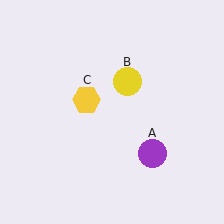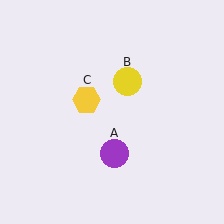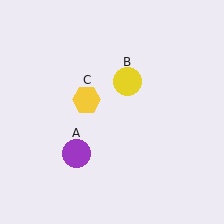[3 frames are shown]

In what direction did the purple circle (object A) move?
The purple circle (object A) moved left.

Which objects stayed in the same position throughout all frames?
Yellow circle (object B) and yellow hexagon (object C) remained stationary.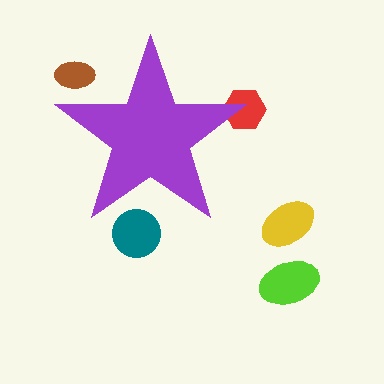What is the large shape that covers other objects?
A purple star.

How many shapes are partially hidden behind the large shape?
3 shapes are partially hidden.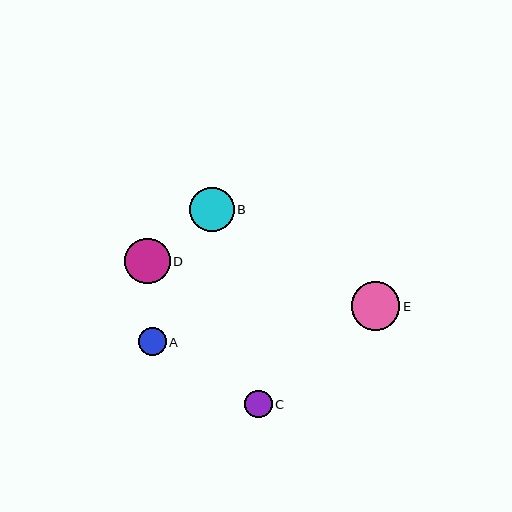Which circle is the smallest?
Circle C is the smallest with a size of approximately 27 pixels.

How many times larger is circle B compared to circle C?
Circle B is approximately 1.6 times the size of circle C.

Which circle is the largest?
Circle E is the largest with a size of approximately 48 pixels.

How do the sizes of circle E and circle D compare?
Circle E and circle D are approximately the same size.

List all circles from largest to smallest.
From largest to smallest: E, D, B, A, C.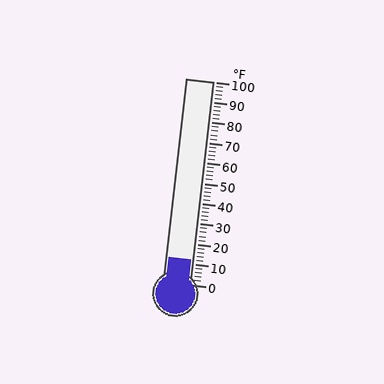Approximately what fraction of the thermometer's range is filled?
The thermometer is filled to approximately 10% of its range.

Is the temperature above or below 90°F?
The temperature is below 90°F.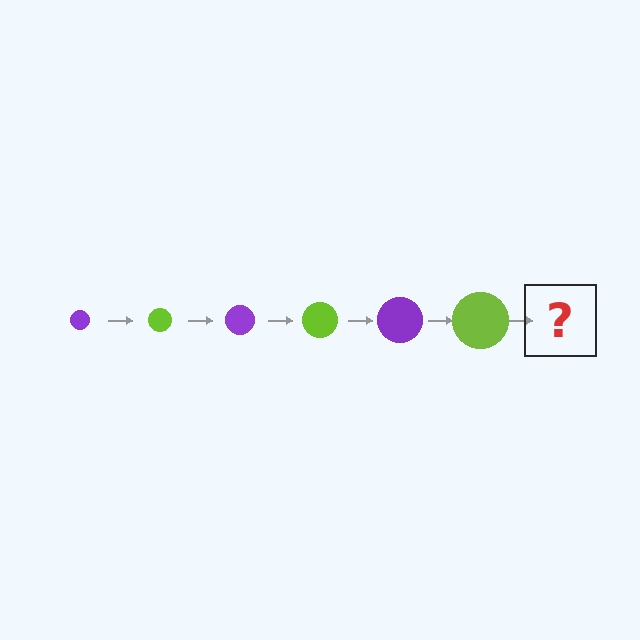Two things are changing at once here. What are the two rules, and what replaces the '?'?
The two rules are that the circle grows larger each step and the color cycles through purple and lime. The '?' should be a purple circle, larger than the previous one.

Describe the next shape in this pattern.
It should be a purple circle, larger than the previous one.